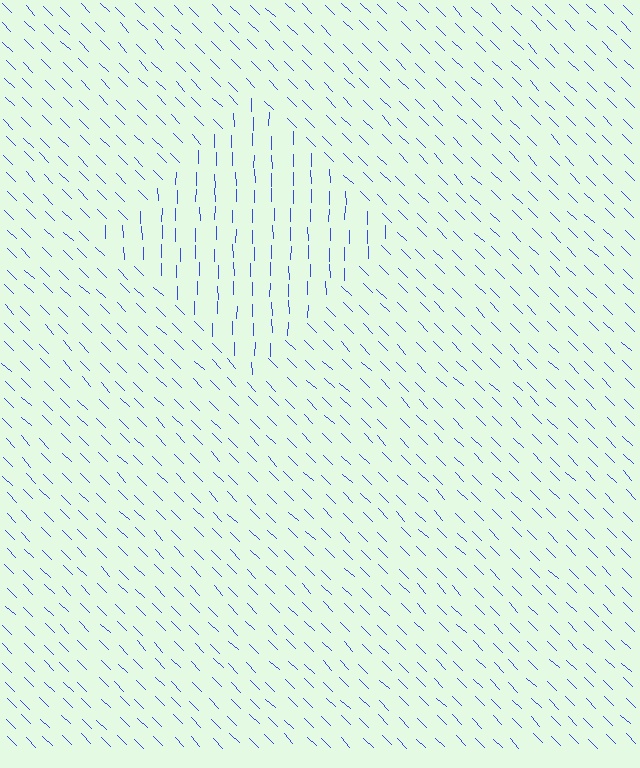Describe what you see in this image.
The image is filled with small blue line segments. A diamond region in the image has lines oriented differently from the surrounding lines, creating a visible texture boundary.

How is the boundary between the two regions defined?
The boundary is defined purely by a change in line orientation (approximately 45 degrees difference). All lines are the same color and thickness.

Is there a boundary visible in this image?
Yes, there is a texture boundary formed by a change in line orientation.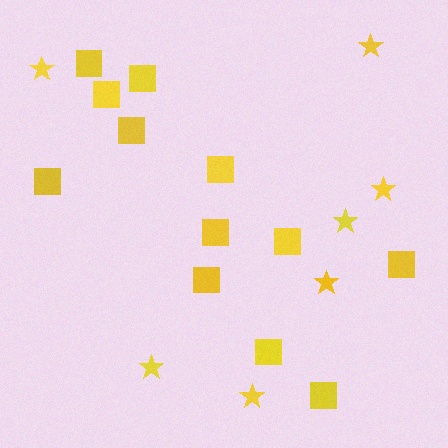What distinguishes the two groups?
There are 2 groups: one group of squares (12) and one group of stars (7).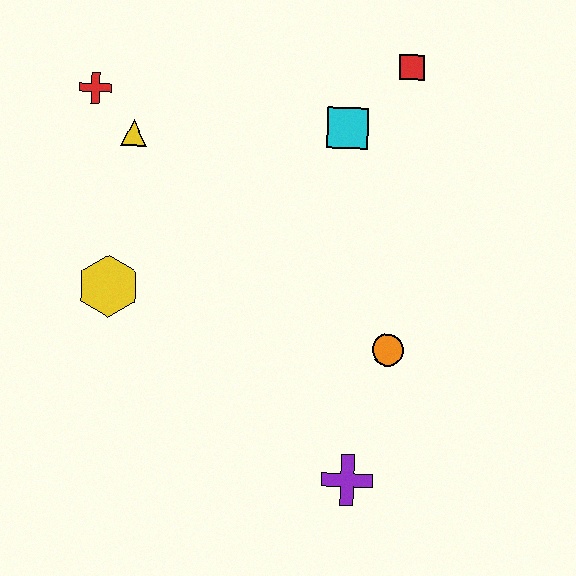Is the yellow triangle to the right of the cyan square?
No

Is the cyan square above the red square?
No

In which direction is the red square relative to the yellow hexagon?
The red square is to the right of the yellow hexagon.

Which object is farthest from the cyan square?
The purple cross is farthest from the cyan square.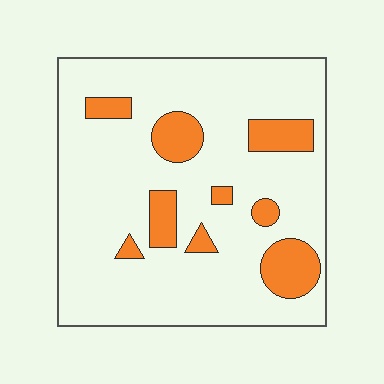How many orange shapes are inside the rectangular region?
9.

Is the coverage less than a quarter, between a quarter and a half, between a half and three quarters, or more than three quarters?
Less than a quarter.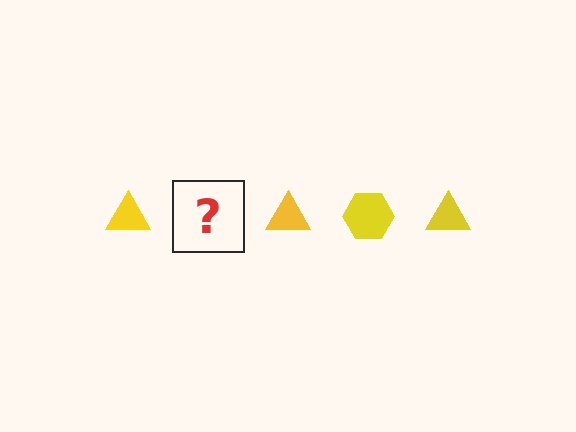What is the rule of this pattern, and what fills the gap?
The rule is that the pattern cycles through triangle, hexagon shapes in yellow. The gap should be filled with a yellow hexagon.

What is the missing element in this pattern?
The missing element is a yellow hexagon.